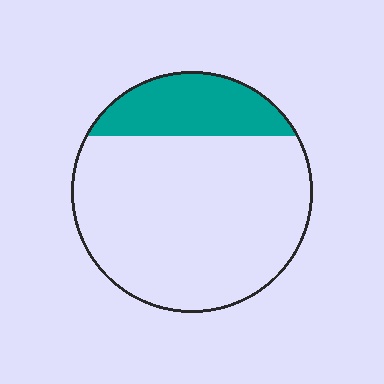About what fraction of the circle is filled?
About one fifth (1/5).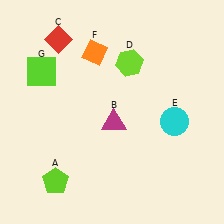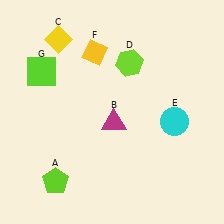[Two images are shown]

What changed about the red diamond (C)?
In Image 1, C is red. In Image 2, it changed to yellow.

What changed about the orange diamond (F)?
In Image 1, F is orange. In Image 2, it changed to yellow.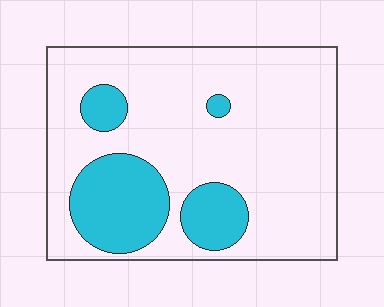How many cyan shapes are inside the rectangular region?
4.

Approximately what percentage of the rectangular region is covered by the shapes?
Approximately 20%.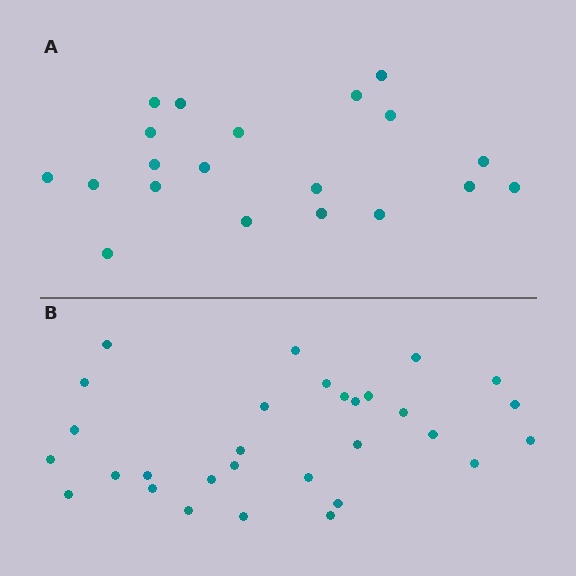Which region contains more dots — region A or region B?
Region B (the bottom region) has more dots.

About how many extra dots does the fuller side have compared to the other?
Region B has roughly 10 or so more dots than region A.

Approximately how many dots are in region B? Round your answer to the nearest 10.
About 30 dots.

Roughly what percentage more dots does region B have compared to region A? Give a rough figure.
About 50% more.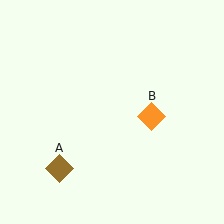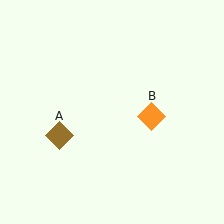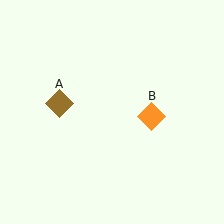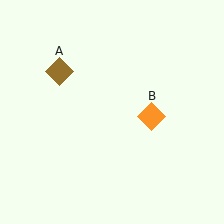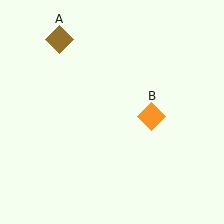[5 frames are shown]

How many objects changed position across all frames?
1 object changed position: brown diamond (object A).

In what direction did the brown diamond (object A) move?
The brown diamond (object A) moved up.